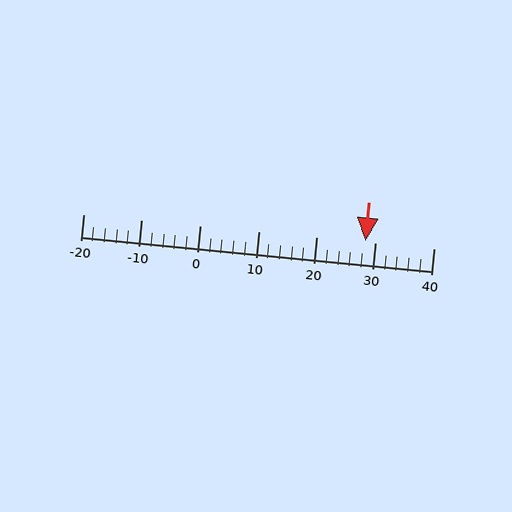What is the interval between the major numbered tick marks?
The major tick marks are spaced 10 units apart.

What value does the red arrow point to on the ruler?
The red arrow points to approximately 28.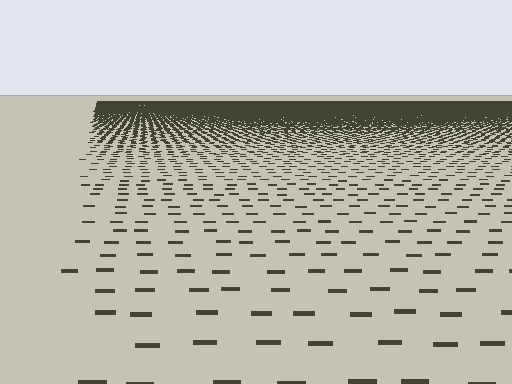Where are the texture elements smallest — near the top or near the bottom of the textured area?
Near the top.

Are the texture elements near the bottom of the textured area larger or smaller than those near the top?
Larger. Near the bottom, elements are closer to the viewer and appear at a bigger on-screen size.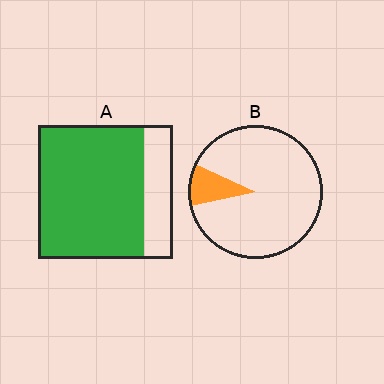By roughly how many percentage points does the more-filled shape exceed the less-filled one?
By roughly 70 percentage points (A over B).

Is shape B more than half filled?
No.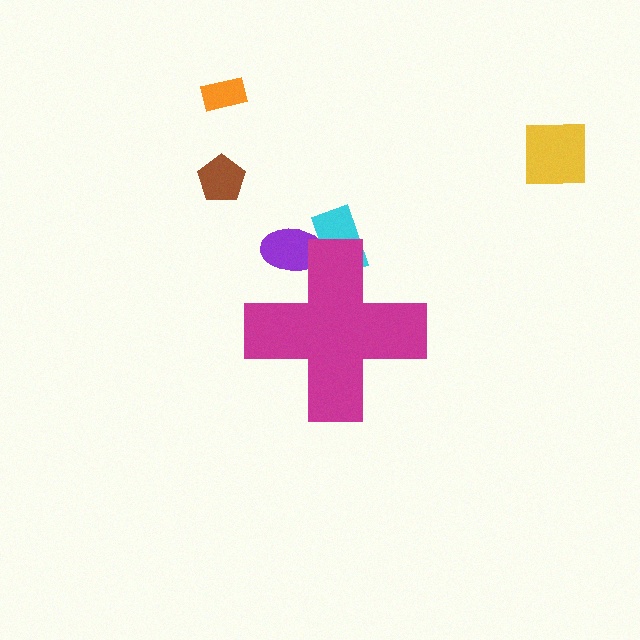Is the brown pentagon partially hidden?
No, the brown pentagon is fully visible.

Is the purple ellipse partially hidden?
Yes, the purple ellipse is partially hidden behind the magenta cross.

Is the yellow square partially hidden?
No, the yellow square is fully visible.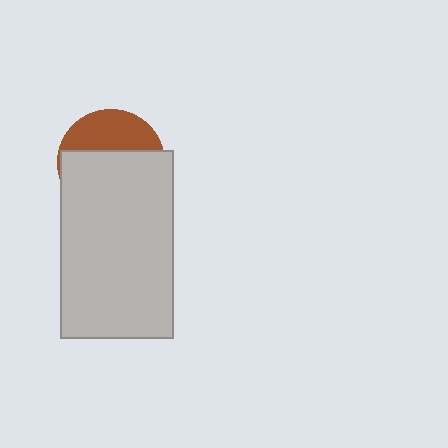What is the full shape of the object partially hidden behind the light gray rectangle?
The partially hidden object is a brown circle.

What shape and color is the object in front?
The object in front is a light gray rectangle.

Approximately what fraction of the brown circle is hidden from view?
Roughly 65% of the brown circle is hidden behind the light gray rectangle.